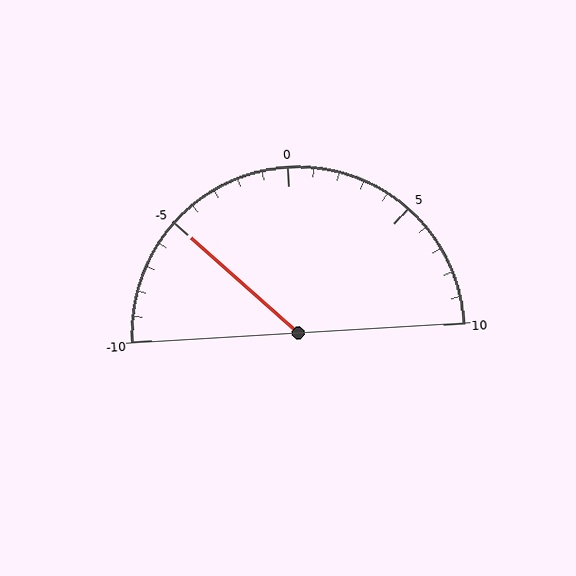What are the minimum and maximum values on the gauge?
The gauge ranges from -10 to 10.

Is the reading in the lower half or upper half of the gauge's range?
The reading is in the lower half of the range (-10 to 10).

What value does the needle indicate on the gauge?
The needle indicates approximately -5.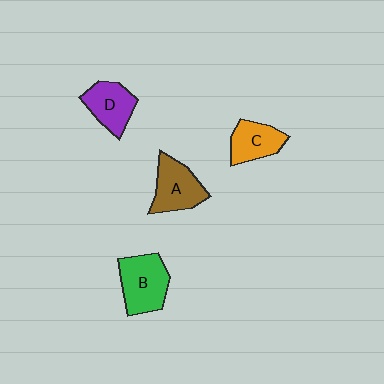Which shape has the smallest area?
Shape C (orange).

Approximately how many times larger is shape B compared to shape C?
Approximately 1.4 times.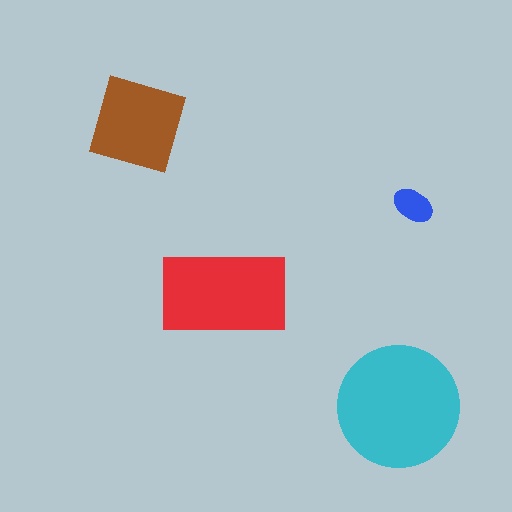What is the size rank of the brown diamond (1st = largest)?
3rd.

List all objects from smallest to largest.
The blue ellipse, the brown diamond, the red rectangle, the cyan circle.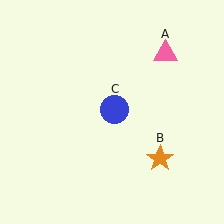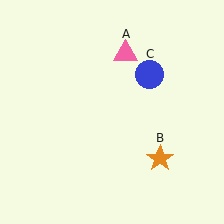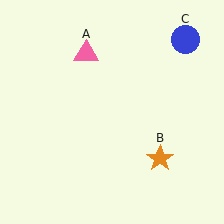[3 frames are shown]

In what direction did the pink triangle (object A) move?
The pink triangle (object A) moved left.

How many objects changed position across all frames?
2 objects changed position: pink triangle (object A), blue circle (object C).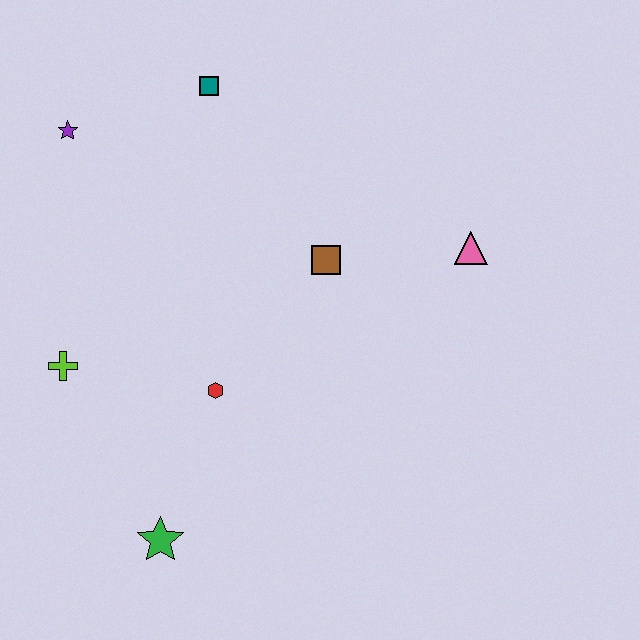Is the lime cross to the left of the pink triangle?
Yes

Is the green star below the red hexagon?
Yes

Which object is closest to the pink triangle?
The brown square is closest to the pink triangle.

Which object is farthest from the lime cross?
The pink triangle is farthest from the lime cross.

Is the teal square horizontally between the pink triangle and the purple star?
Yes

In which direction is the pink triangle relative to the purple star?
The pink triangle is to the right of the purple star.